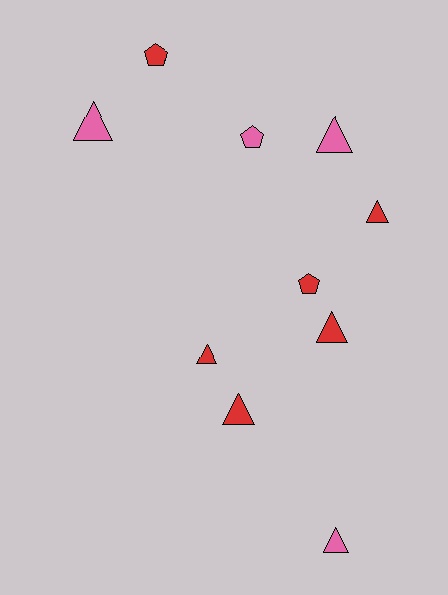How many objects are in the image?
There are 10 objects.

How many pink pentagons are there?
There is 1 pink pentagon.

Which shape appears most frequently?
Triangle, with 7 objects.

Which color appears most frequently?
Red, with 6 objects.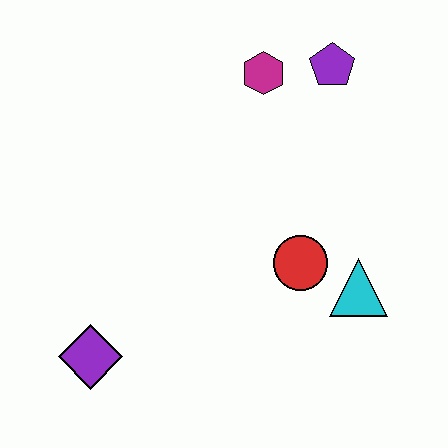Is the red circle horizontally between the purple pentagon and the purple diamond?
Yes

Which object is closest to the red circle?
The cyan triangle is closest to the red circle.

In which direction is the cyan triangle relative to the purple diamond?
The cyan triangle is to the right of the purple diamond.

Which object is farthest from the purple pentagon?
The purple diamond is farthest from the purple pentagon.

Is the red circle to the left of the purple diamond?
No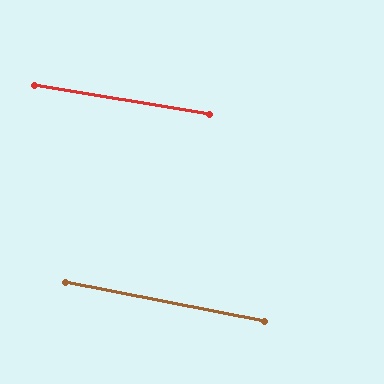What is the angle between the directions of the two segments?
Approximately 2 degrees.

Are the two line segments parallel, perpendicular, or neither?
Parallel — their directions differ by only 1.8°.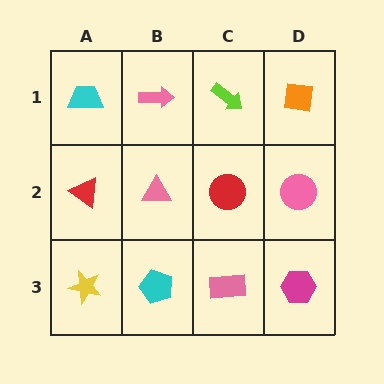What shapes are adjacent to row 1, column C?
A red circle (row 2, column C), a pink arrow (row 1, column B), an orange square (row 1, column D).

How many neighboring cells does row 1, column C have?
3.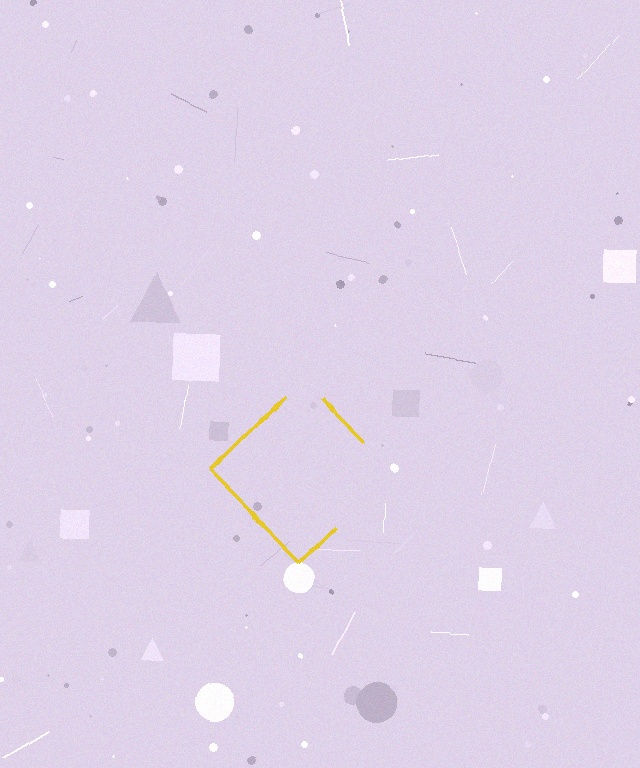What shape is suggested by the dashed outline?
The dashed outline suggests a diamond.